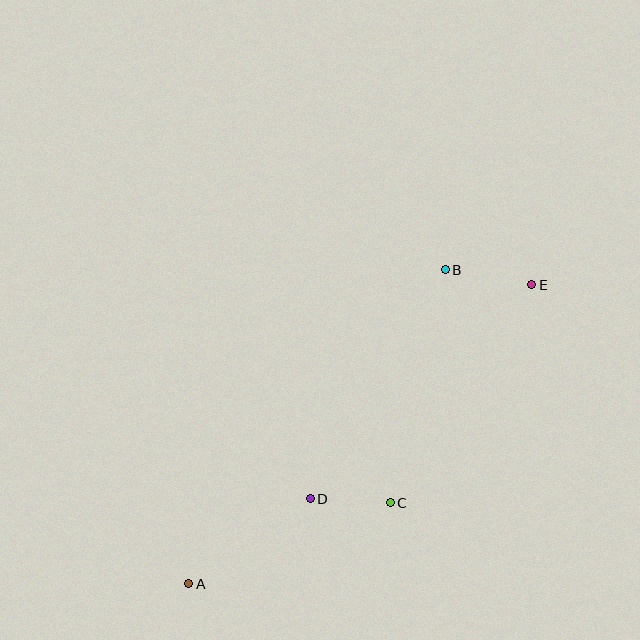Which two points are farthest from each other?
Points A and E are farthest from each other.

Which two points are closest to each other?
Points C and D are closest to each other.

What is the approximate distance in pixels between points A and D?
The distance between A and D is approximately 148 pixels.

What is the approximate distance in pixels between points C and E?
The distance between C and E is approximately 260 pixels.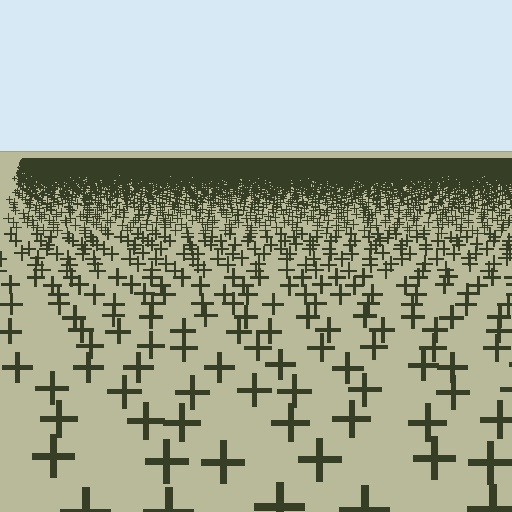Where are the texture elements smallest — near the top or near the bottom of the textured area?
Near the top.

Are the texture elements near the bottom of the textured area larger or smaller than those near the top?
Larger. Near the bottom, elements are closer to the viewer and appear at a bigger on-screen size.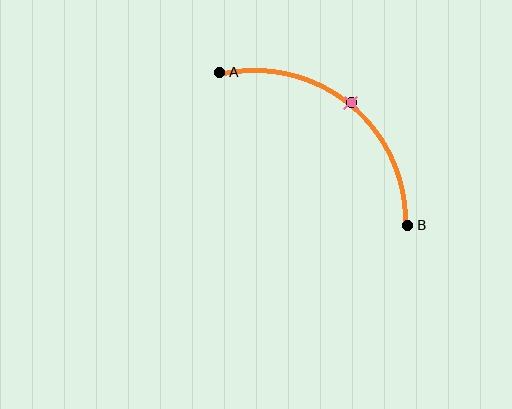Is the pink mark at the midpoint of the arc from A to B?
Yes. The pink mark lies on the arc at equal arc-length from both A and B — it is the arc midpoint.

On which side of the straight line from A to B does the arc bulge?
The arc bulges above and to the right of the straight line connecting A and B.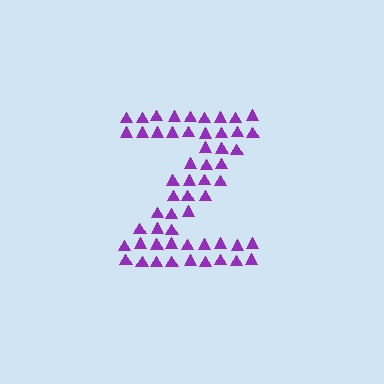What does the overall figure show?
The overall figure shows the letter Z.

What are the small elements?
The small elements are triangles.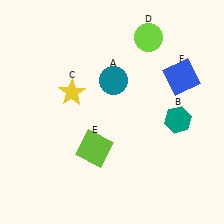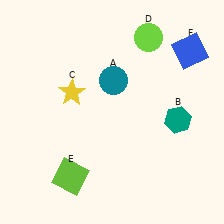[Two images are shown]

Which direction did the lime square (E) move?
The lime square (E) moved down.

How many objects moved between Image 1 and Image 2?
2 objects moved between the two images.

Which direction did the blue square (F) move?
The blue square (F) moved up.